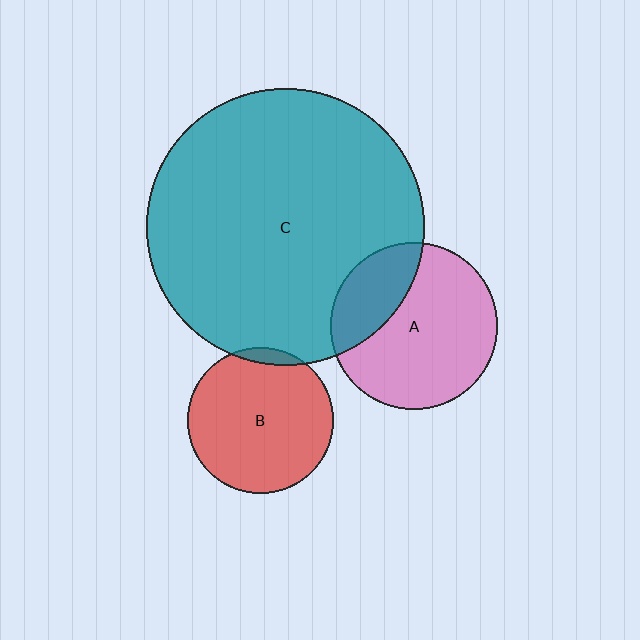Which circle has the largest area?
Circle C (teal).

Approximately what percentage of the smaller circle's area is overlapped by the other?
Approximately 25%.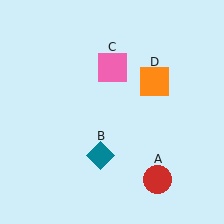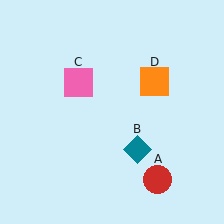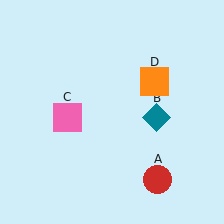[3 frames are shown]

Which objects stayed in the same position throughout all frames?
Red circle (object A) and orange square (object D) remained stationary.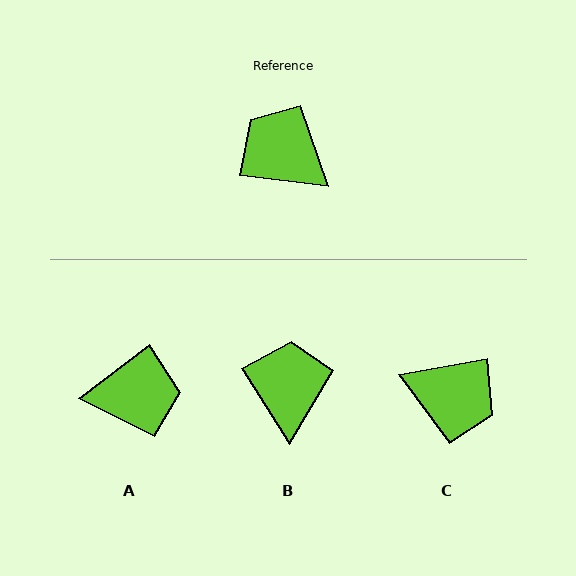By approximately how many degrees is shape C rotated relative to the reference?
Approximately 163 degrees clockwise.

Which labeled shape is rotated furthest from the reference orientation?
C, about 163 degrees away.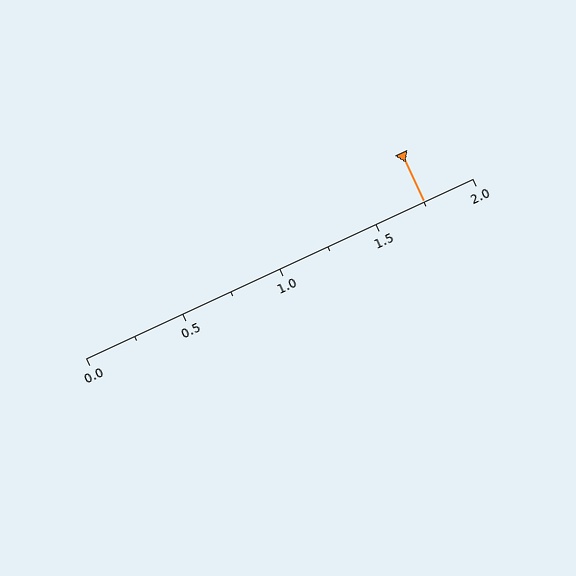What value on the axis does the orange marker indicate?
The marker indicates approximately 1.75.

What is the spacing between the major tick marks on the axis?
The major ticks are spaced 0.5 apart.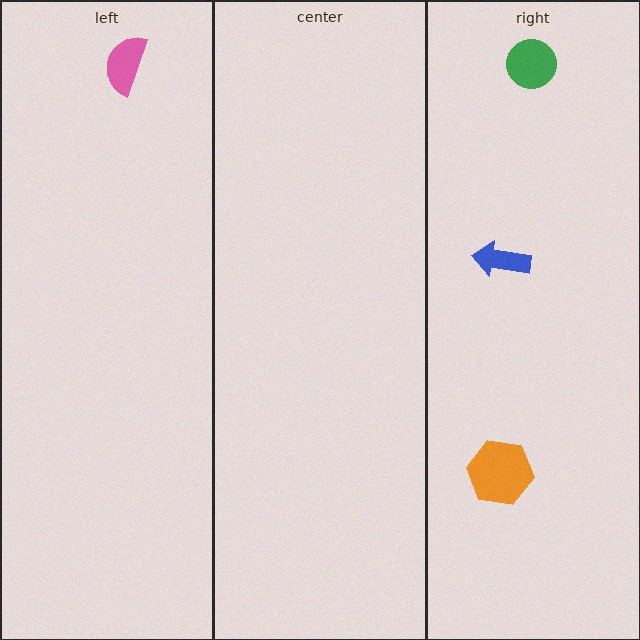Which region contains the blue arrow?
The right region.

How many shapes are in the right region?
3.